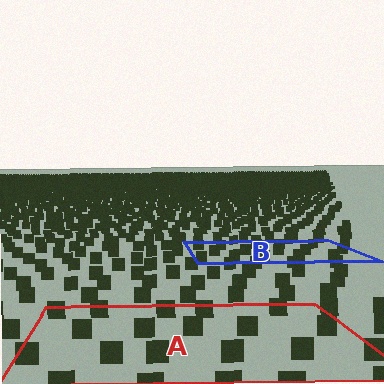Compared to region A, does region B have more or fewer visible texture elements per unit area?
Region B has more texture elements per unit area — they are packed more densely because it is farther away.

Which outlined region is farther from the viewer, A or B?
Region B is farther from the viewer — the texture elements inside it appear smaller and more densely packed.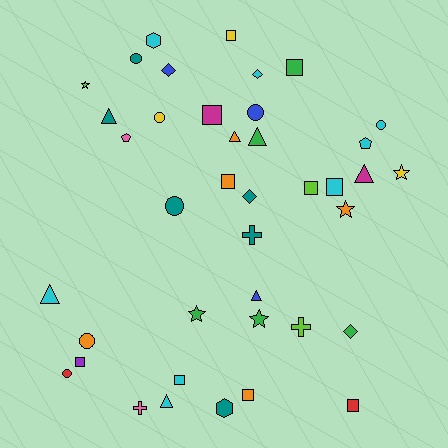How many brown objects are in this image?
There are no brown objects.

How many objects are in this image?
There are 40 objects.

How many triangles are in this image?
There are 7 triangles.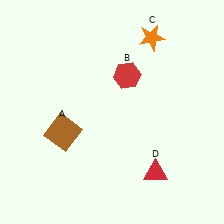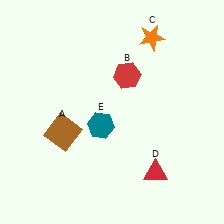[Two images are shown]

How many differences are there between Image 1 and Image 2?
There is 1 difference between the two images.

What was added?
A teal hexagon (E) was added in Image 2.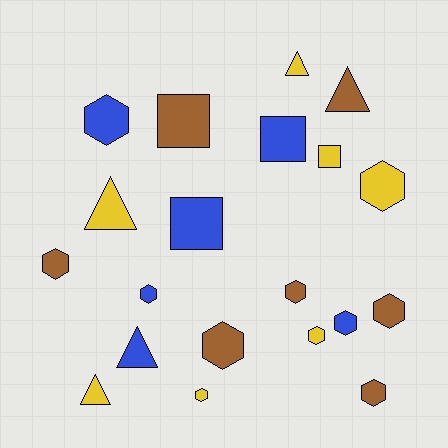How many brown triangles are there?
There is 1 brown triangle.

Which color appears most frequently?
Brown, with 7 objects.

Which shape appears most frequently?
Hexagon, with 11 objects.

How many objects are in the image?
There are 20 objects.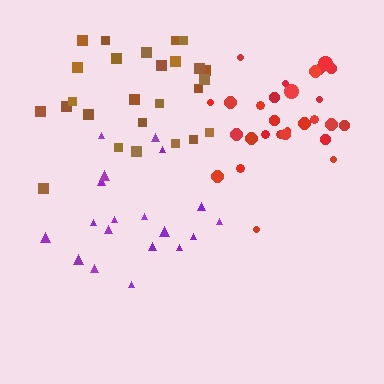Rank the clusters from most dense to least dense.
red, brown, purple.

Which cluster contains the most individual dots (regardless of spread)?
Red (28).